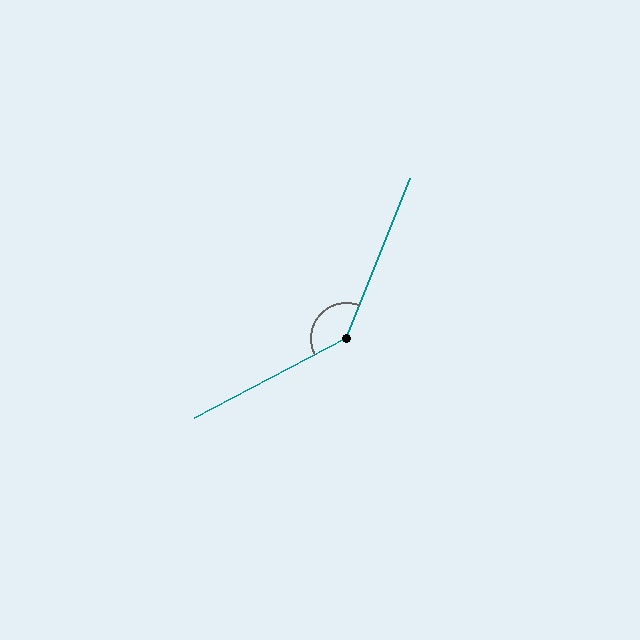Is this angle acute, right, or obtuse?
It is obtuse.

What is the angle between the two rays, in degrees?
Approximately 140 degrees.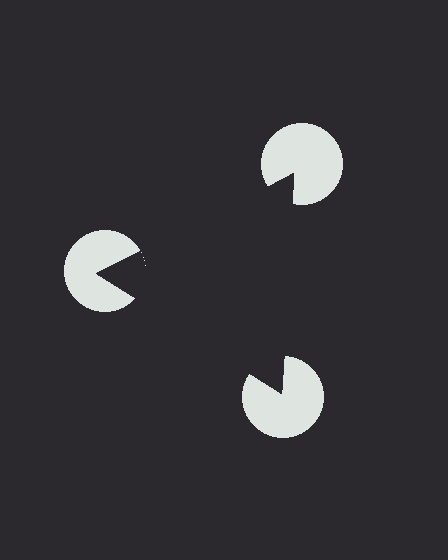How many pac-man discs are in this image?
There are 3 — one at each vertex of the illusory triangle.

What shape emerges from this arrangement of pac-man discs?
An illusory triangle — its edges are inferred from the aligned wedge cuts in the pac-man discs, not physically drawn.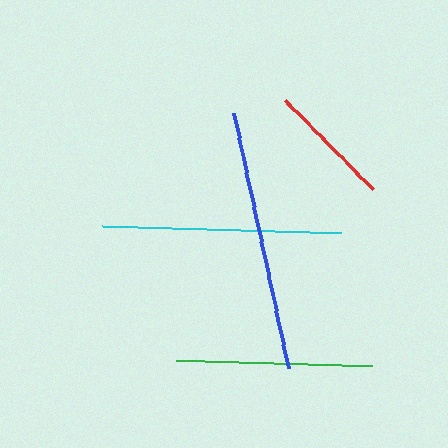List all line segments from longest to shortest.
From longest to shortest: blue, cyan, green, red.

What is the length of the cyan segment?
The cyan segment is approximately 238 pixels long.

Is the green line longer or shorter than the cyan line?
The cyan line is longer than the green line.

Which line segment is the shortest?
The red line is the shortest at approximately 125 pixels.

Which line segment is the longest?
The blue line is the longest at approximately 261 pixels.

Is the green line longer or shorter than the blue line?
The blue line is longer than the green line.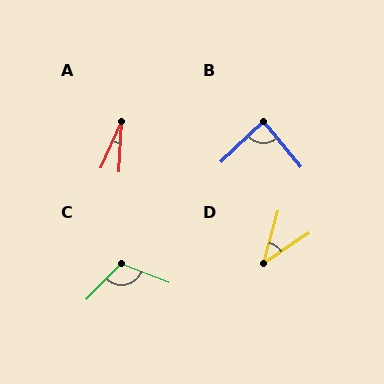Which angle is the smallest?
A, at approximately 21 degrees.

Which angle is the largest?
C, at approximately 114 degrees.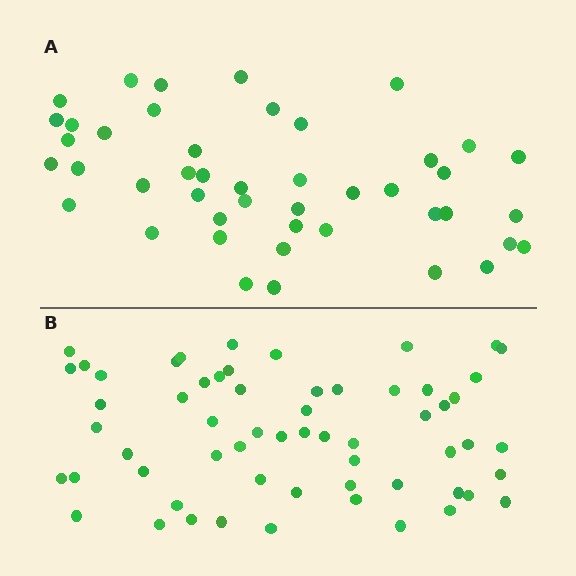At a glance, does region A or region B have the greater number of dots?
Region B (the bottom region) has more dots.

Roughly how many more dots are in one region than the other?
Region B has approximately 15 more dots than region A.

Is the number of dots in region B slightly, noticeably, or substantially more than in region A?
Region B has noticeably more, but not dramatically so. The ratio is roughly 1.3 to 1.